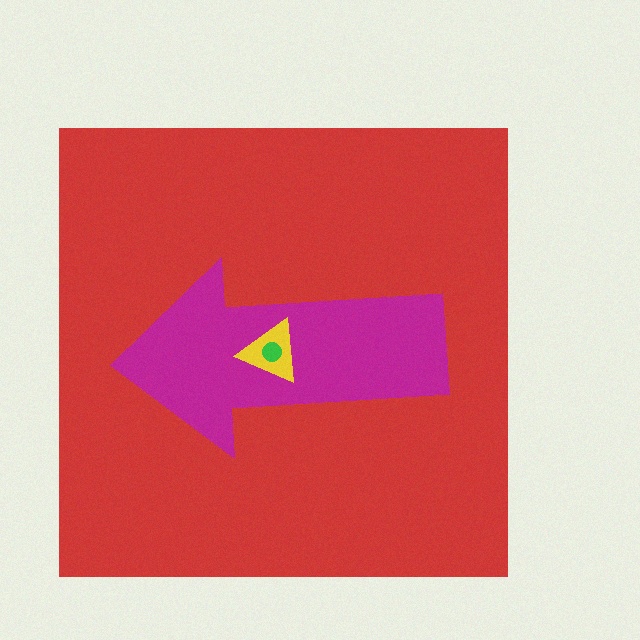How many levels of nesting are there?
4.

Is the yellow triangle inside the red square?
Yes.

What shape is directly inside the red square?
The magenta arrow.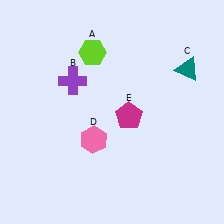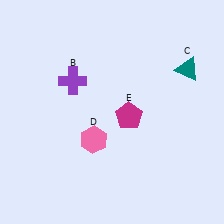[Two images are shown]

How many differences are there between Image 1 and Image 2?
There is 1 difference between the two images.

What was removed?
The lime hexagon (A) was removed in Image 2.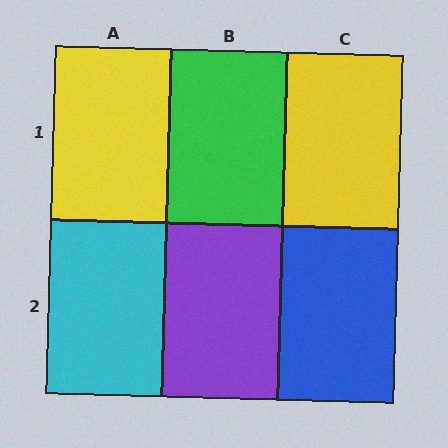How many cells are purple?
1 cell is purple.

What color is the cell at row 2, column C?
Blue.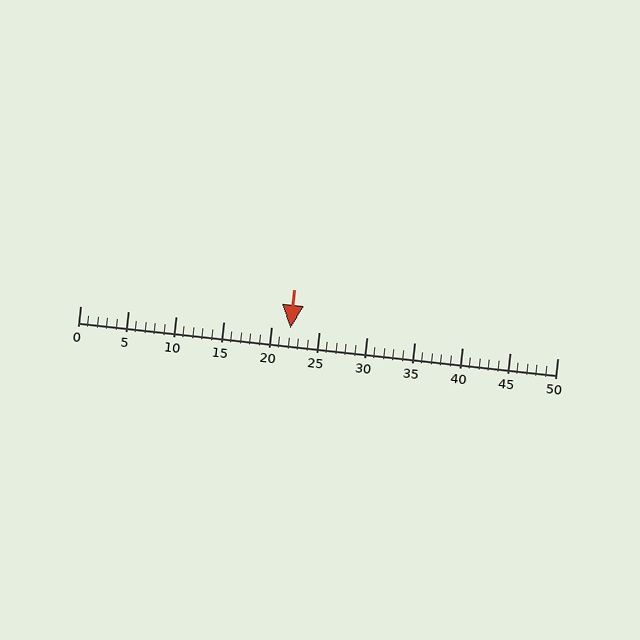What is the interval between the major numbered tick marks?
The major tick marks are spaced 5 units apart.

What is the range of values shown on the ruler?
The ruler shows values from 0 to 50.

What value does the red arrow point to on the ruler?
The red arrow points to approximately 22.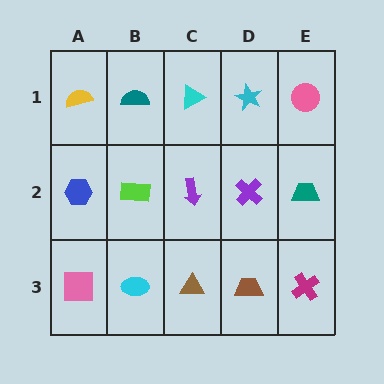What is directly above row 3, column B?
A lime rectangle.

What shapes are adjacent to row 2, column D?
A cyan star (row 1, column D), a brown trapezoid (row 3, column D), a purple arrow (row 2, column C), a teal trapezoid (row 2, column E).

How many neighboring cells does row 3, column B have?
3.